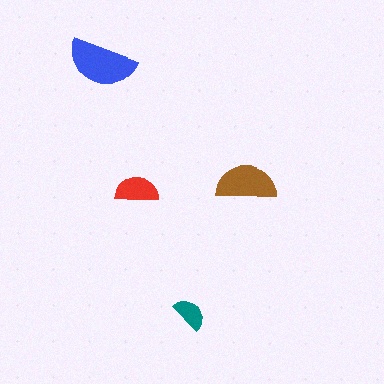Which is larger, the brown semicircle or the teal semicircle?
The brown one.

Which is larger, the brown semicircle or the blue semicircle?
The blue one.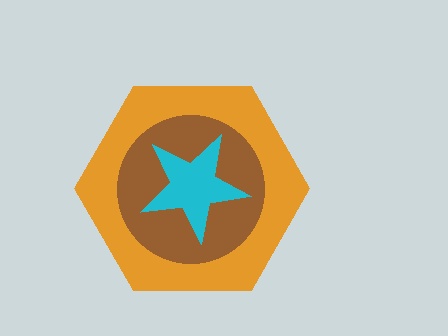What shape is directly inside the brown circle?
The cyan star.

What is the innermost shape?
The cyan star.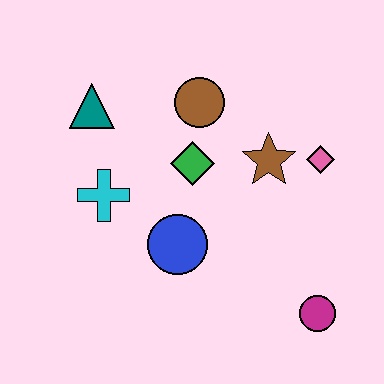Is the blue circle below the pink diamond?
Yes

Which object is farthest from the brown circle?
The magenta circle is farthest from the brown circle.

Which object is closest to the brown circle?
The green diamond is closest to the brown circle.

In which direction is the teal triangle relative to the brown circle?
The teal triangle is to the left of the brown circle.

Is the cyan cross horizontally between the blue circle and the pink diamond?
No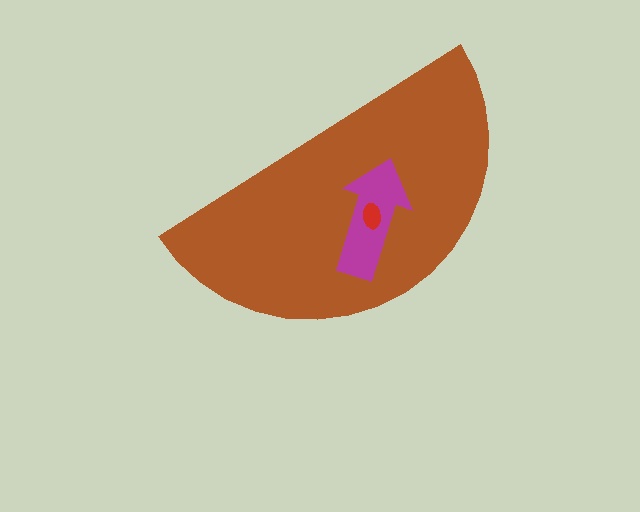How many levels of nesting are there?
3.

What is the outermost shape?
The brown semicircle.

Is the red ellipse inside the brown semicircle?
Yes.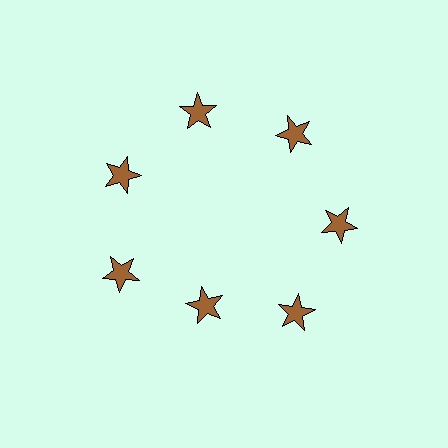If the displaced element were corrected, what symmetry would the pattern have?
It would have 7-fold rotational symmetry — the pattern would map onto itself every 51 degrees.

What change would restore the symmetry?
The symmetry would be restored by moving it outward, back onto the ring so that all 7 stars sit at equal angles and equal distance from the center.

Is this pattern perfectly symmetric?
No. The 7 brown stars are arranged in a ring, but one element near the 6 o'clock position is pulled inward toward the center, breaking the 7-fold rotational symmetry.